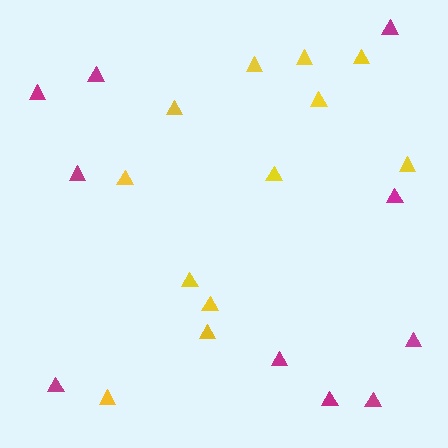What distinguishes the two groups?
There are 2 groups: one group of yellow triangles (12) and one group of magenta triangles (10).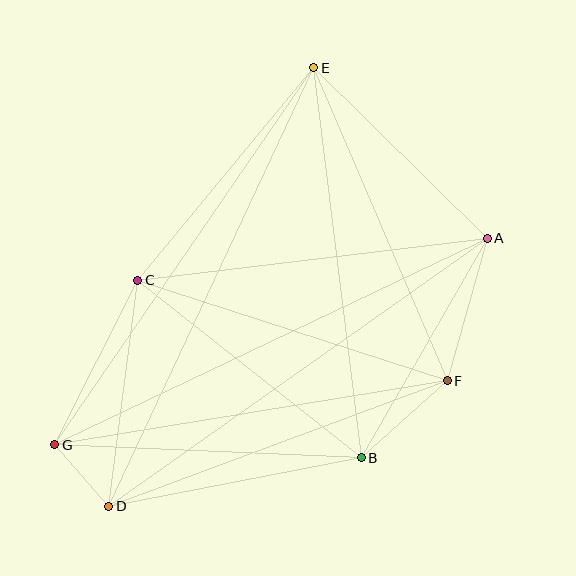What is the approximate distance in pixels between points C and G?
The distance between C and G is approximately 184 pixels.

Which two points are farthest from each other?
Points D and E are farthest from each other.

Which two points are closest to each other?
Points D and G are closest to each other.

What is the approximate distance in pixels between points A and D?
The distance between A and D is approximately 464 pixels.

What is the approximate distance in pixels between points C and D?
The distance between C and D is approximately 228 pixels.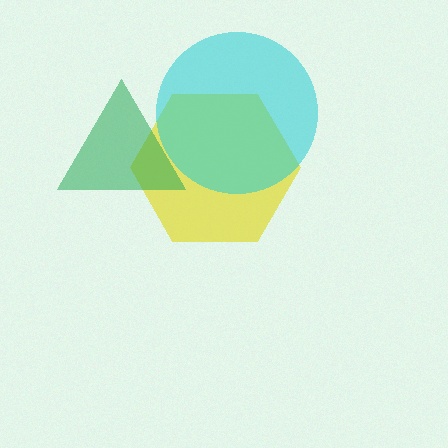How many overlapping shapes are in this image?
There are 3 overlapping shapes in the image.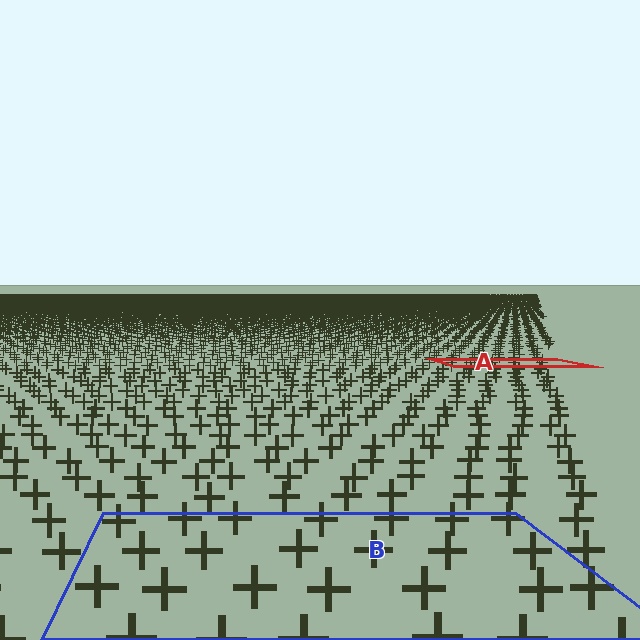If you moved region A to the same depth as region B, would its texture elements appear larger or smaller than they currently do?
They would appear larger. At a closer depth, the same texture elements are projected at a bigger on-screen size.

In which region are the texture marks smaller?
The texture marks are smaller in region A, because it is farther away.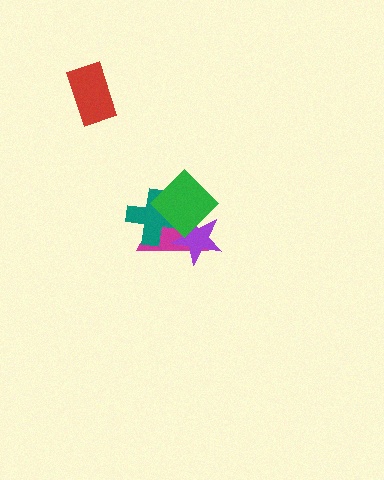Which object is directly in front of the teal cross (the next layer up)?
The purple star is directly in front of the teal cross.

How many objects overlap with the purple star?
3 objects overlap with the purple star.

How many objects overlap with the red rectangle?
0 objects overlap with the red rectangle.